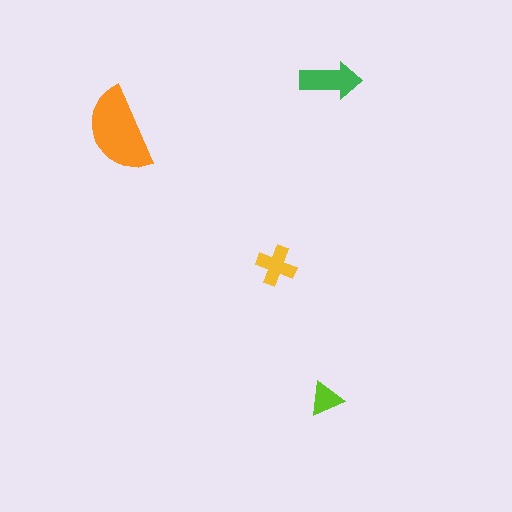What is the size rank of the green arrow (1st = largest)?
2nd.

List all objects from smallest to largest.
The lime triangle, the yellow cross, the green arrow, the orange semicircle.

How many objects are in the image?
There are 4 objects in the image.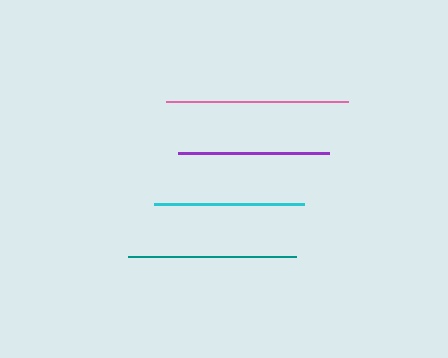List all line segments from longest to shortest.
From longest to shortest: pink, teal, purple, cyan.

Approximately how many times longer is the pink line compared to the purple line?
The pink line is approximately 1.2 times the length of the purple line.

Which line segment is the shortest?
The cyan line is the shortest at approximately 149 pixels.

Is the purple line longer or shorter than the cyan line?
The purple line is longer than the cyan line.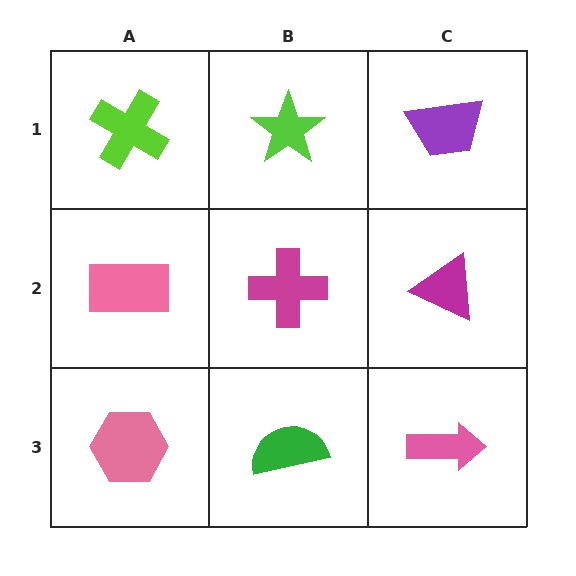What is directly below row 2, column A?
A pink hexagon.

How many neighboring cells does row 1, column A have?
2.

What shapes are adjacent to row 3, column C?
A magenta triangle (row 2, column C), a green semicircle (row 3, column B).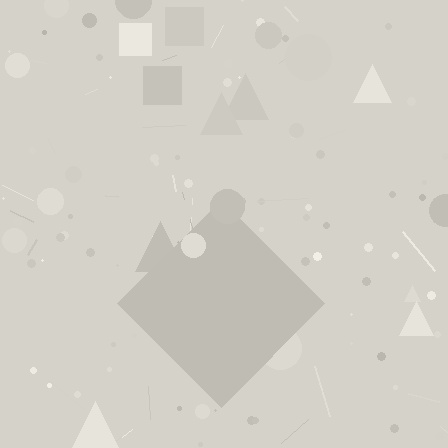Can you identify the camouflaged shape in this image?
The camouflaged shape is a diamond.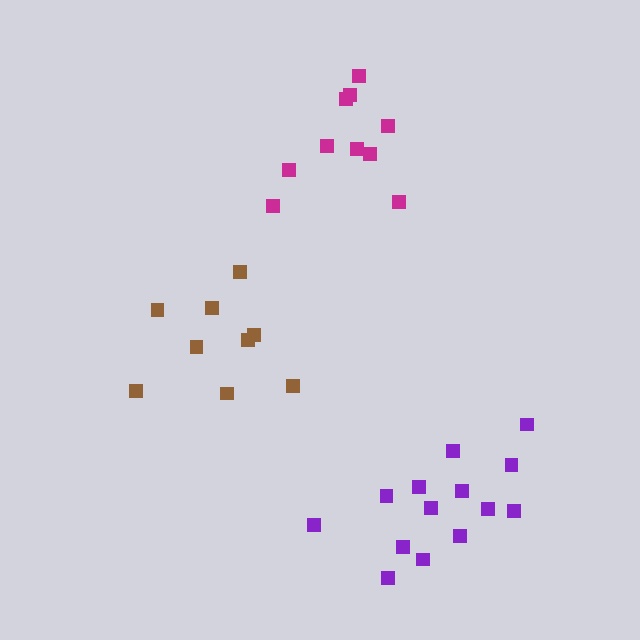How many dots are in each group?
Group 1: 9 dots, Group 2: 10 dots, Group 3: 14 dots (33 total).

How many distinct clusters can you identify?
There are 3 distinct clusters.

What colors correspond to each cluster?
The clusters are colored: brown, magenta, purple.